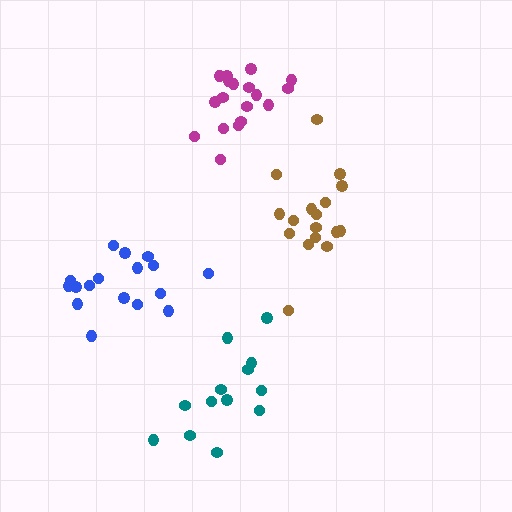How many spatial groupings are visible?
There are 4 spatial groupings.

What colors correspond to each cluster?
The clusters are colored: teal, blue, magenta, brown.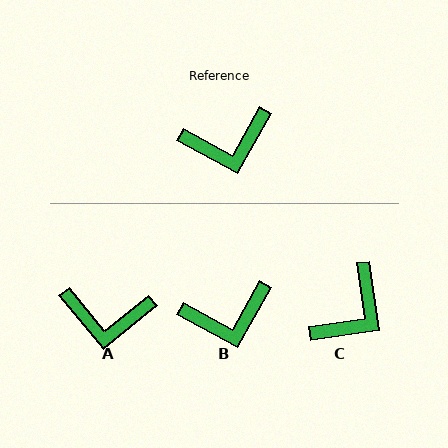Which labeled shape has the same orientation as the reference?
B.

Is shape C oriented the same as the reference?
No, it is off by about 37 degrees.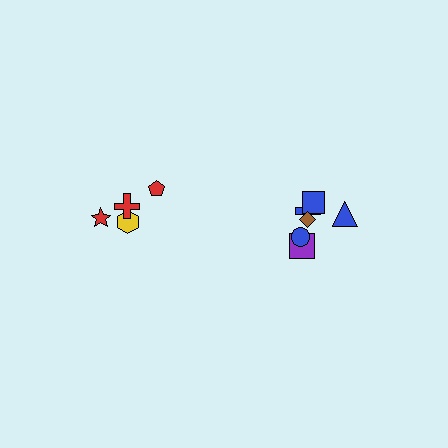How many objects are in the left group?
There are 4 objects.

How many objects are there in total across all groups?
There are 10 objects.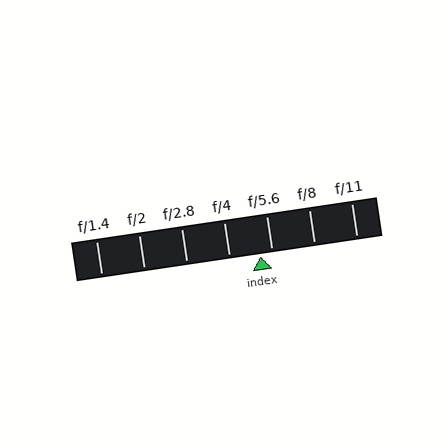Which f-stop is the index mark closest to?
The index mark is closest to f/5.6.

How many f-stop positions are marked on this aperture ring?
There are 7 f-stop positions marked.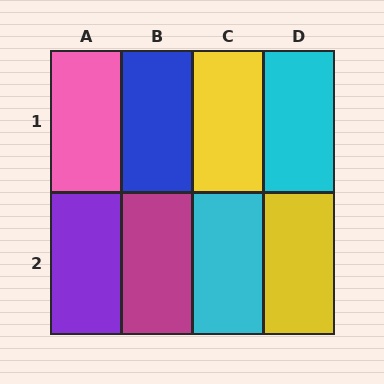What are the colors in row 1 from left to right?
Pink, blue, yellow, cyan.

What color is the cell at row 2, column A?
Purple.